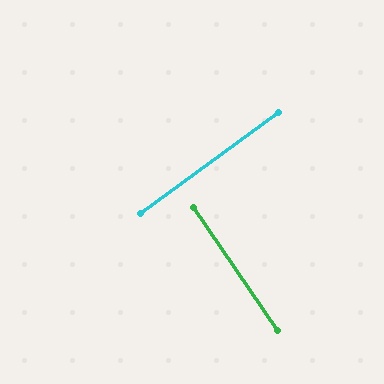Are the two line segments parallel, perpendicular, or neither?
Perpendicular — they meet at approximately 88°.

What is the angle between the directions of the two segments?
Approximately 88 degrees.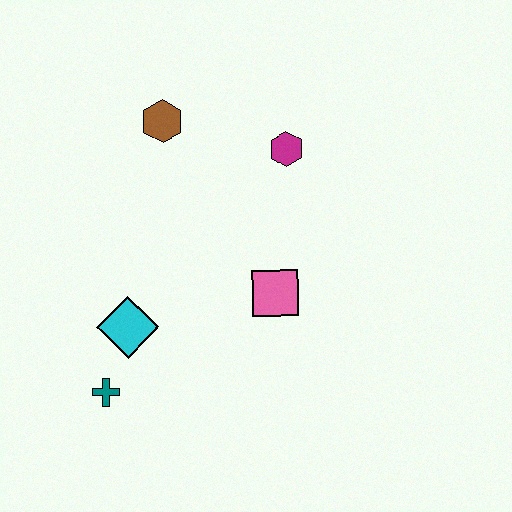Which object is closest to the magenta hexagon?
The brown hexagon is closest to the magenta hexagon.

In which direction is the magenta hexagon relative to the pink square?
The magenta hexagon is above the pink square.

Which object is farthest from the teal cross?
The magenta hexagon is farthest from the teal cross.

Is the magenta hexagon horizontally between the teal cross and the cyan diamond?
No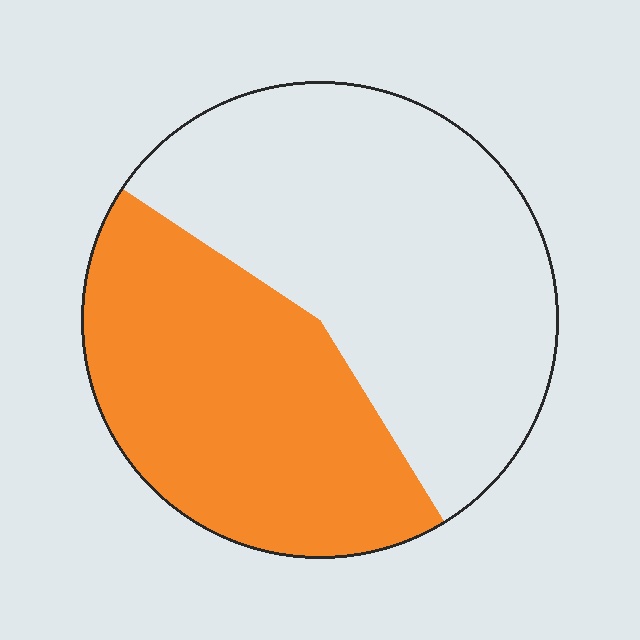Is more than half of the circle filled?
No.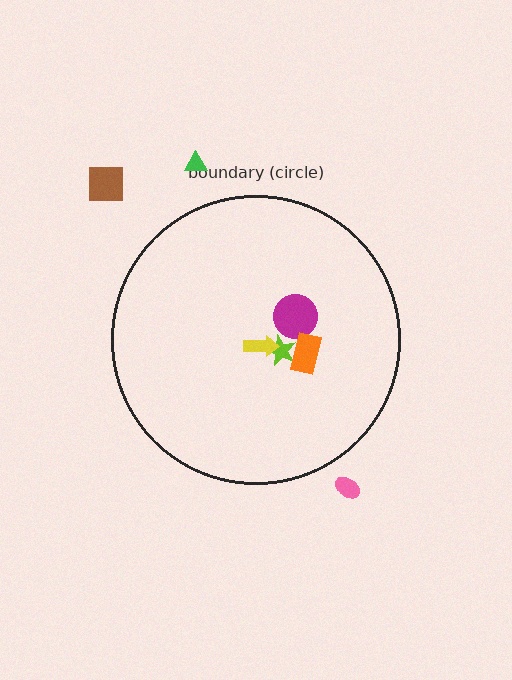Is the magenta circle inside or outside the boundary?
Inside.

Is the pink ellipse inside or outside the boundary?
Outside.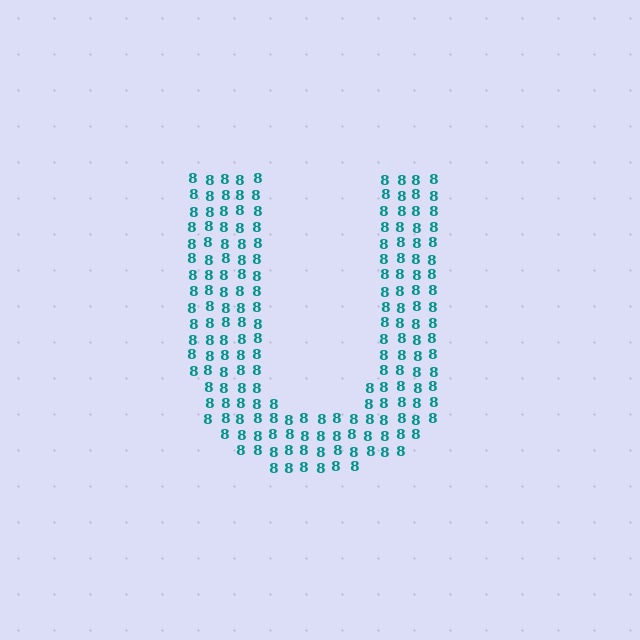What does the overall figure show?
The overall figure shows the letter U.